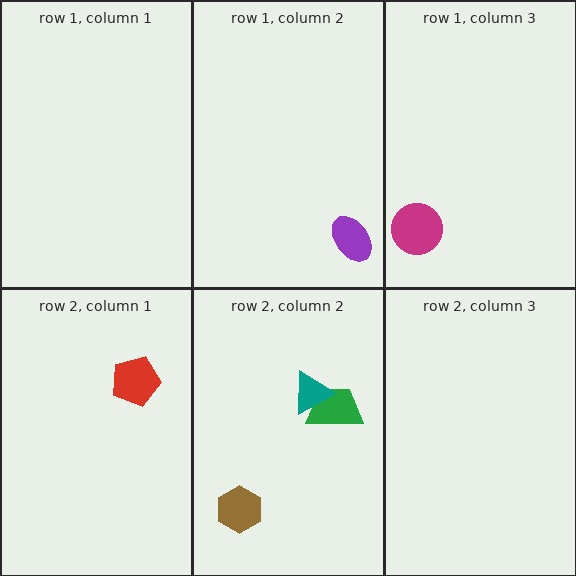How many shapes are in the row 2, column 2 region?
3.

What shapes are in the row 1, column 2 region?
The purple ellipse.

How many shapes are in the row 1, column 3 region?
1.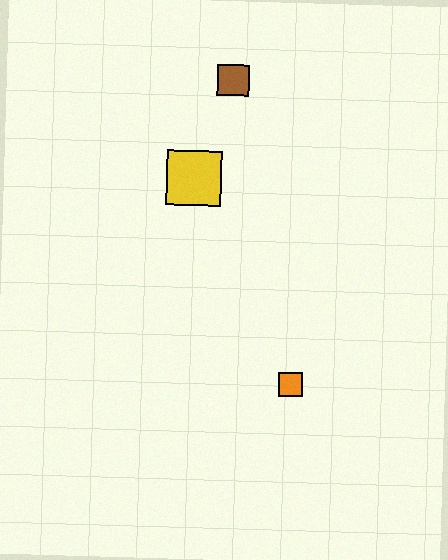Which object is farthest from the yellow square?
The orange square is farthest from the yellow square.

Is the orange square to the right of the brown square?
Yes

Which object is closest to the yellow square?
The brown square is closest to the yellow square.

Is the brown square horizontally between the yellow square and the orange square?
Yes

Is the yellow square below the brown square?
Yes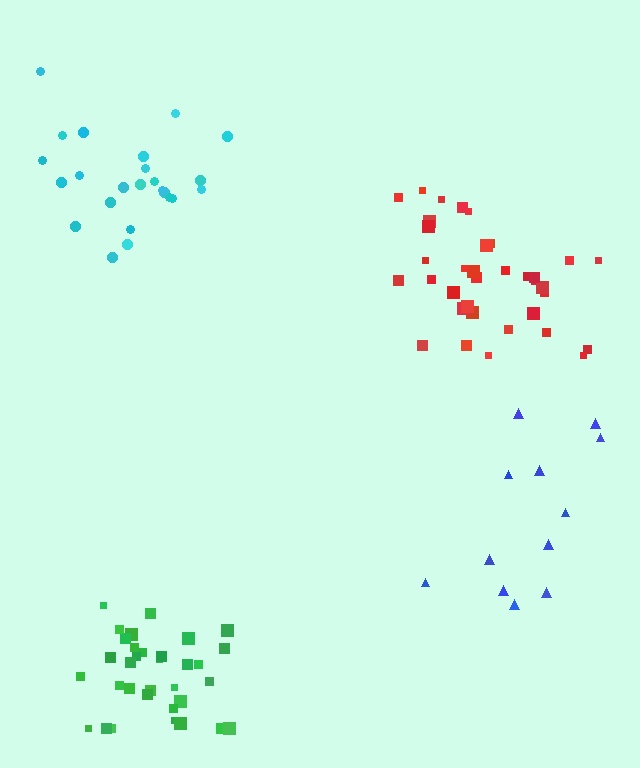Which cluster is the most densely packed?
Green.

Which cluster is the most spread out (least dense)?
Blue.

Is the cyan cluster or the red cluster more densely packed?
Red.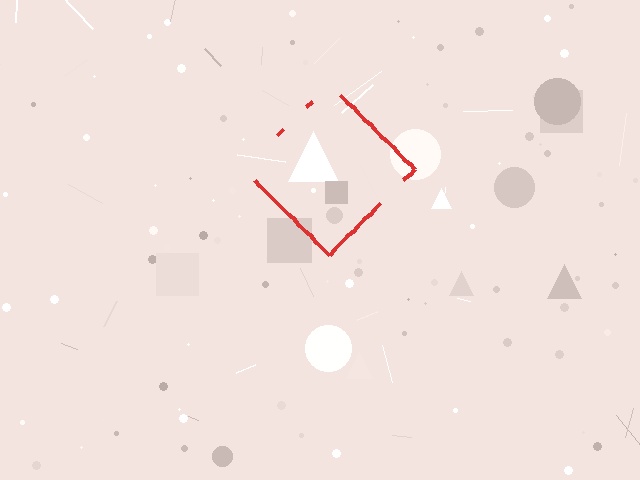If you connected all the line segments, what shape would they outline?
They would outline a diamond.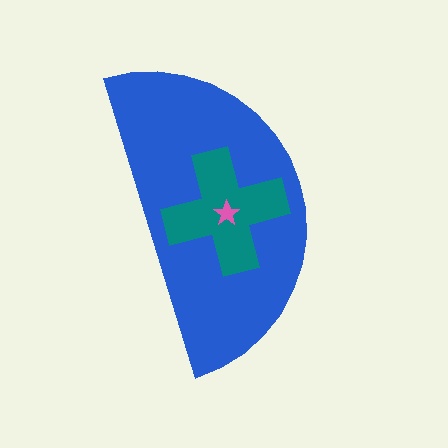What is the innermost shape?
The pink star.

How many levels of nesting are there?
3.